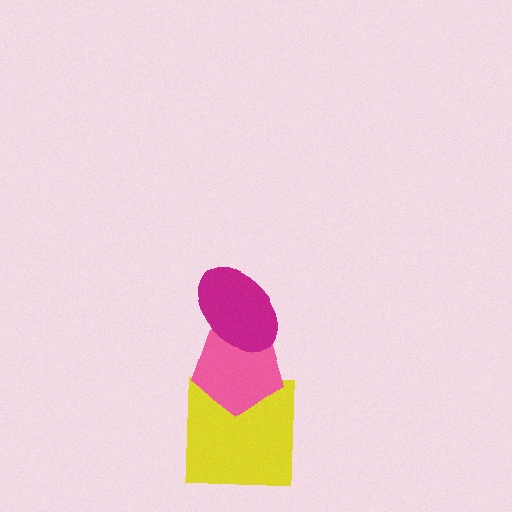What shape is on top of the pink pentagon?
The magenta ellipse is on top of the pink pentagon.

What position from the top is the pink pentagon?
The pink pentagon is 2nd from the top.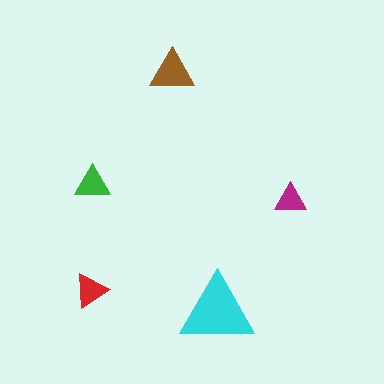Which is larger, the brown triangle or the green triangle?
The brown one.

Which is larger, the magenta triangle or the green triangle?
The green one.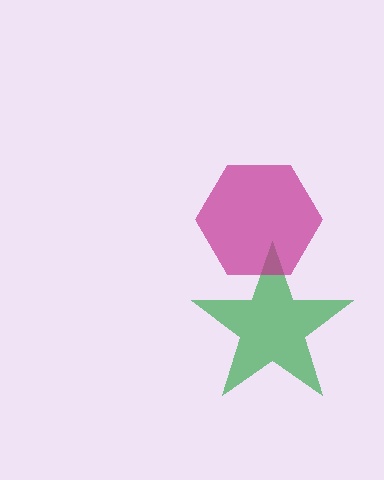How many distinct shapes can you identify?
There are 2 distinct shapes: a green star, a magenta hexagon.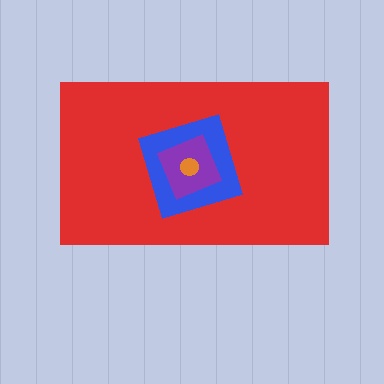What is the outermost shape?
The red rectangle.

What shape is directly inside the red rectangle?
The blue square.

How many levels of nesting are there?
4.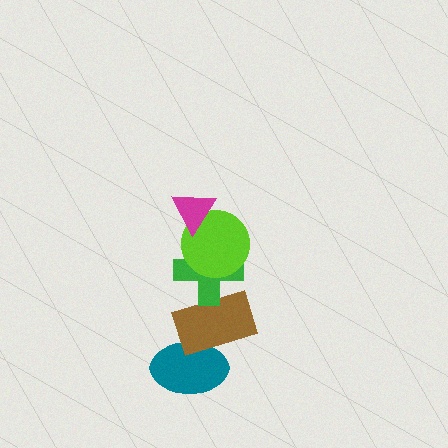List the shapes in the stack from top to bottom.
From top to bottom: the magenta triangle, the lime circle, the green cross, the brown rectangle, the teal ellipse.